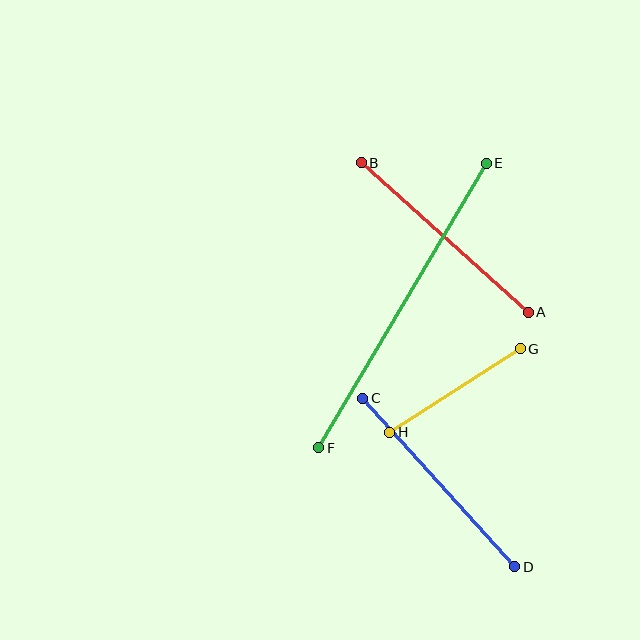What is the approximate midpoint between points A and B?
The midpoint is at approximately (445, 238) pixels.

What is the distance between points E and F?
The distance is approximately 330 pixels.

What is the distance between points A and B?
The distance is approximately 224 pixels.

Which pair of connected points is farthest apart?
Points E and F are farthest apart.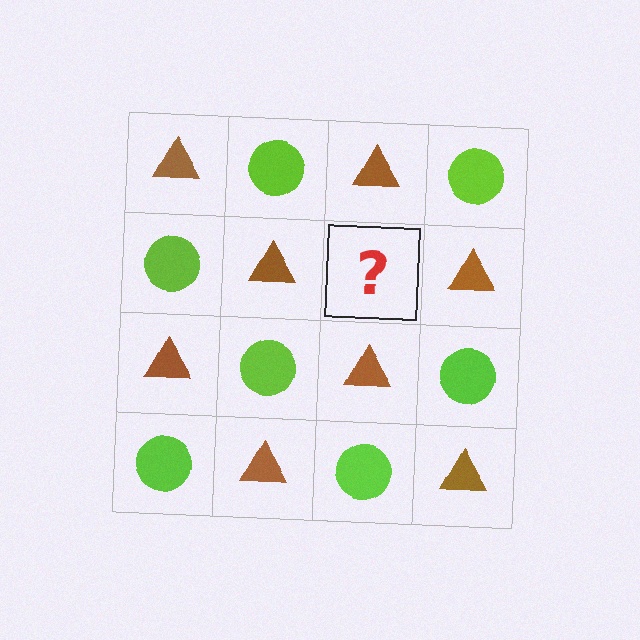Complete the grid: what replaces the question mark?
The question mark should be replaced with a lime circle.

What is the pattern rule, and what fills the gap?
The rule is that it alternates brown triangle and lime circle in a checkerboard pattern. The gap should be filled with a lime circle.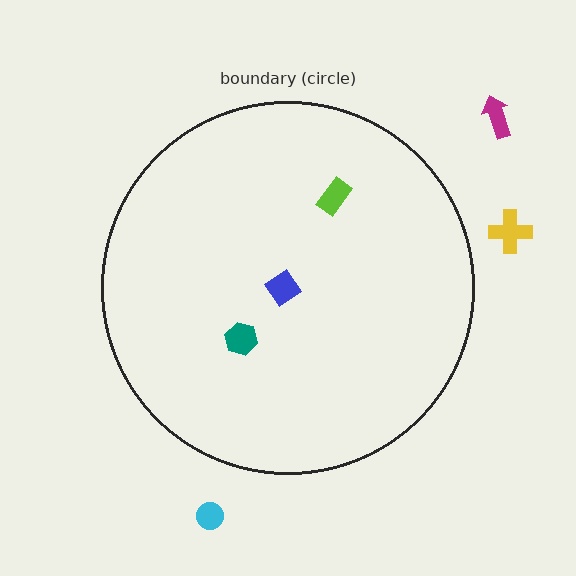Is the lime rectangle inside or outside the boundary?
Inside.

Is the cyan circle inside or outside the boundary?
Outside.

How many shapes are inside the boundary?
3 inside, 3 outside.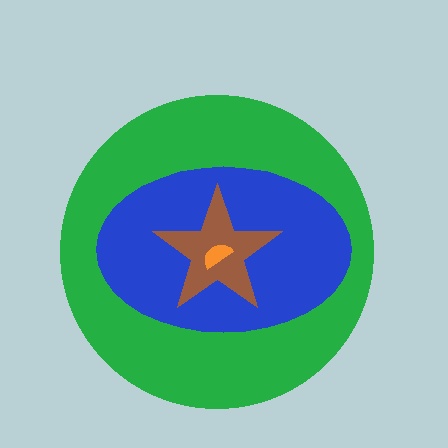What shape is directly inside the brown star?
The orange semicircle.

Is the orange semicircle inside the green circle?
Yes.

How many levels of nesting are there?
4.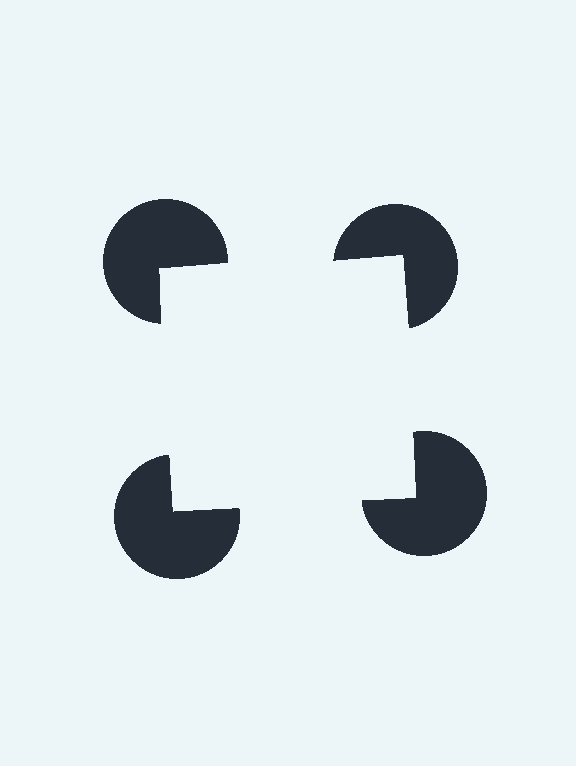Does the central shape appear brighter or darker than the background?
It typically appears slightly brighter than the background, even though no actual brightness change is drawn.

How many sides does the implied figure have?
4 sides.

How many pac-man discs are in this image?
There are 4 — one at each vertex of the illusory square.